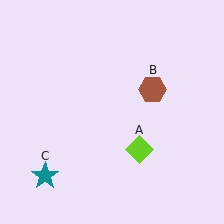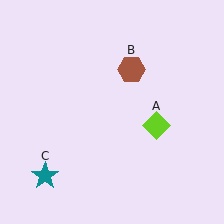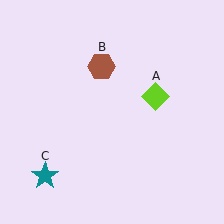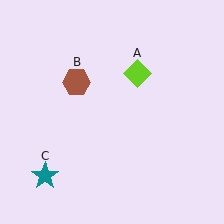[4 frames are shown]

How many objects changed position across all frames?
2 objects changed position: lime diamond (object A), brown hexagon (object B).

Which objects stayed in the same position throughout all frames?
Teal star (object C) remained stationary.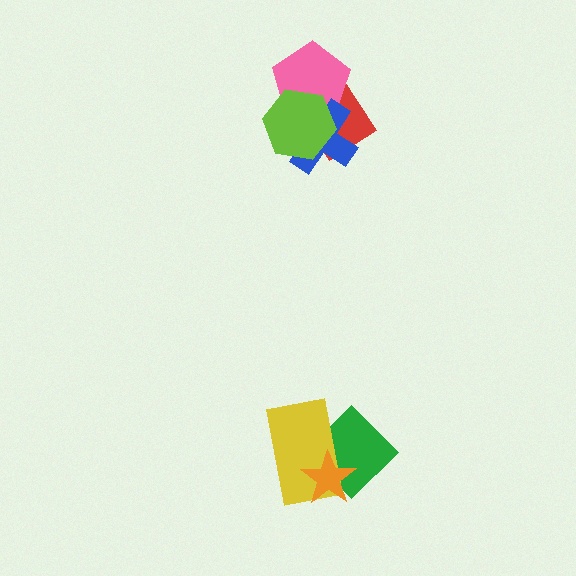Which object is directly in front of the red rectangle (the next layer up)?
The pink pentagon is directly in front of the red rectangle.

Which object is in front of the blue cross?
The lime hexagon is in front of the blue cross.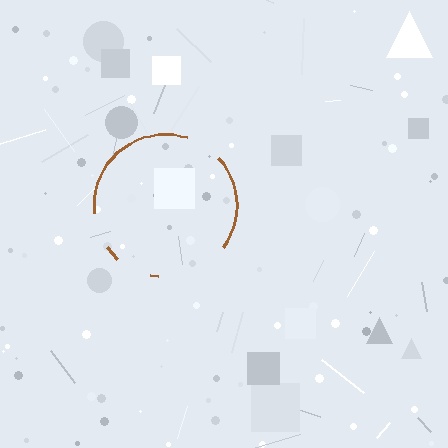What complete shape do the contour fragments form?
The contour fragments form a circle.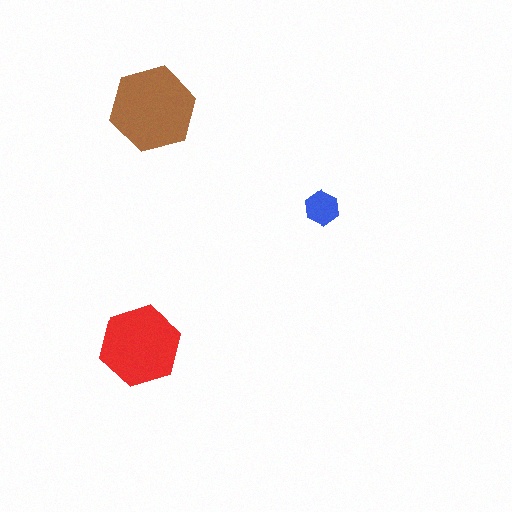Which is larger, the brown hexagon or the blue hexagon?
The brown one.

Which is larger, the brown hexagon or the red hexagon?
The brown one.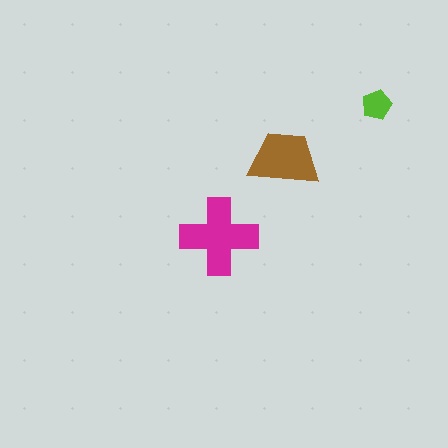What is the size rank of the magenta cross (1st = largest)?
1st.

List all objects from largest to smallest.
The magenta cross, the brown trapezoid, the lime pentagon.